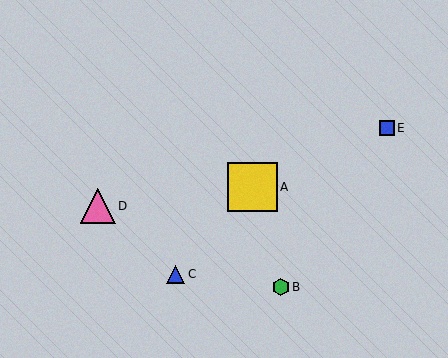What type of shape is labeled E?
Shape E is a blue square.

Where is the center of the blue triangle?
The center of the blue triangle is at (175, 274).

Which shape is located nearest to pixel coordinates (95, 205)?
The pink triangle (labeled D) at (98, 206) is nearest to that location.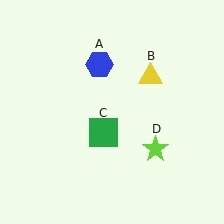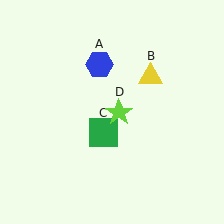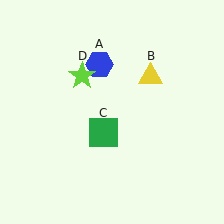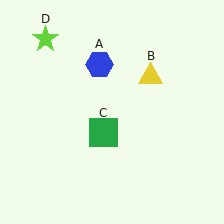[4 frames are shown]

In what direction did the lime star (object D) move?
The lime star (object D) moved up and to the left.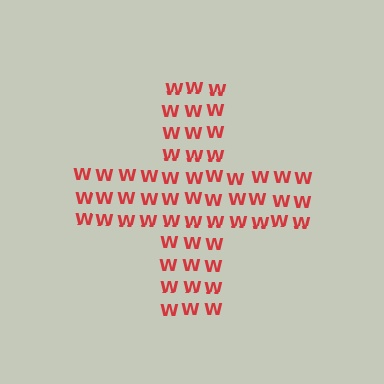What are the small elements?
The small elements are letter W's.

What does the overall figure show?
The overall figure shows a cross.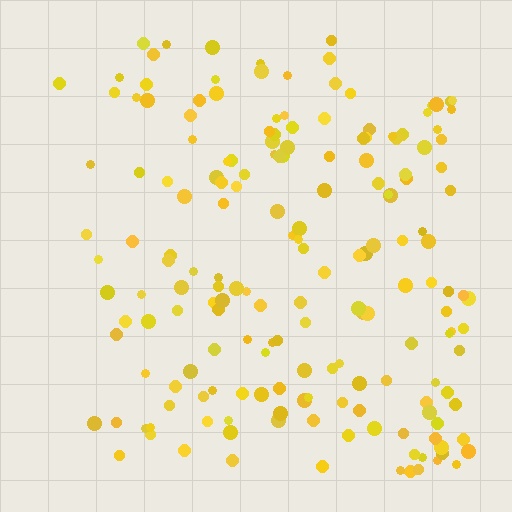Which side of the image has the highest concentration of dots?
The right.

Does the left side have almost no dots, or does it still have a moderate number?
Still a moderate number, just noticeably fewer than the right.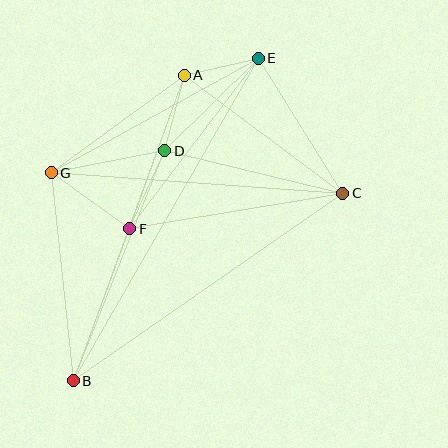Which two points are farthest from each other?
Points B and E are farthest from each other.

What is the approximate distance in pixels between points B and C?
The distance between B and C is approximately 329 pixels.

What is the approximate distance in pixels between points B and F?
The distance between B and F is approximately 162 pixels.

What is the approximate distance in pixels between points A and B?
The distance between A and B is approximately 325 pixels.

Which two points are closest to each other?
Points A and E are closest to each other.